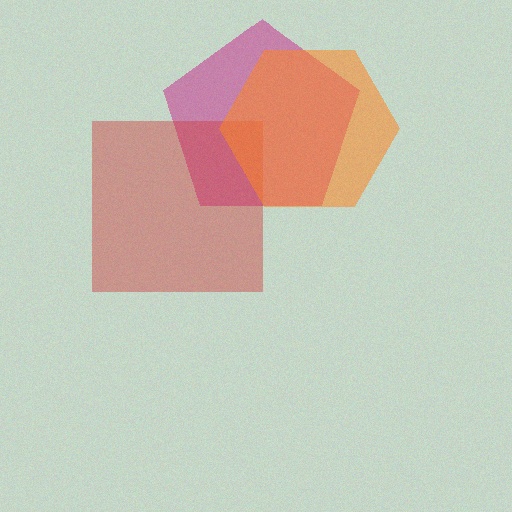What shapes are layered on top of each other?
The layered shapes are: a magenta pentagon, a red square, an orange hexagon.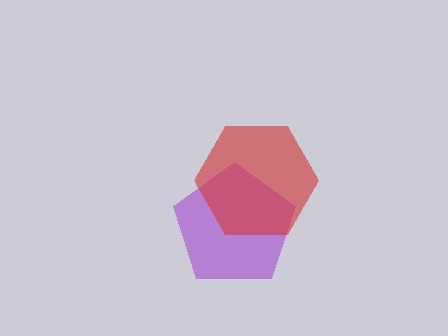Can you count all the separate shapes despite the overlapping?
Yes, there are 2 separate shapes.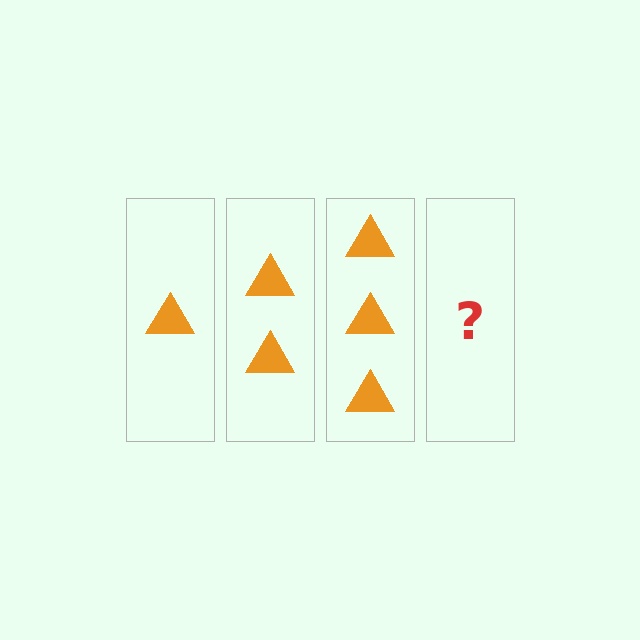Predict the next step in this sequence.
The next step is 4 triangles.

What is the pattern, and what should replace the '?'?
The pattern is that each step adds one more triangle. The '?' should be 4 triangles.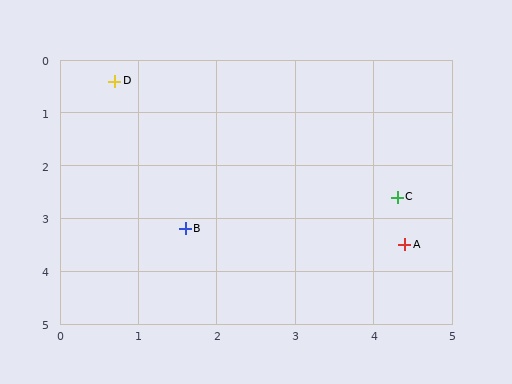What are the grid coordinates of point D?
Point D is at approximately (0.7, 0.4).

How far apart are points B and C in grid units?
Points B and C are about 2.8 grid units apart.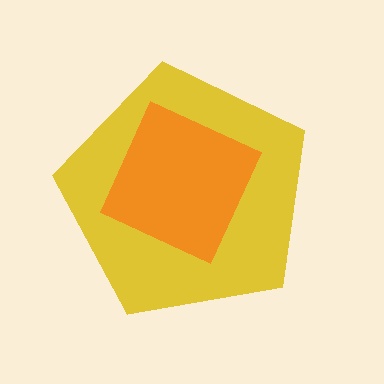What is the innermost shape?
The orange square.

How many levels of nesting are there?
2.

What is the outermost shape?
The yellow pentagon.